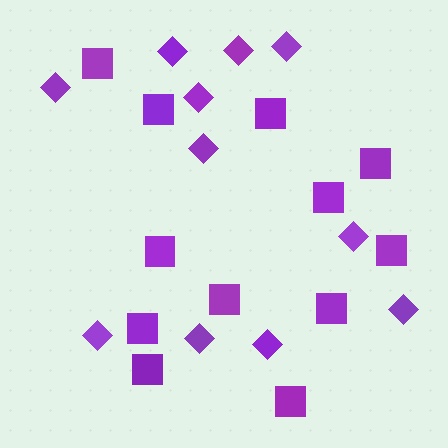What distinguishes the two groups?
There are 2 groups: one group of diamonds (11) and one group of squares (12).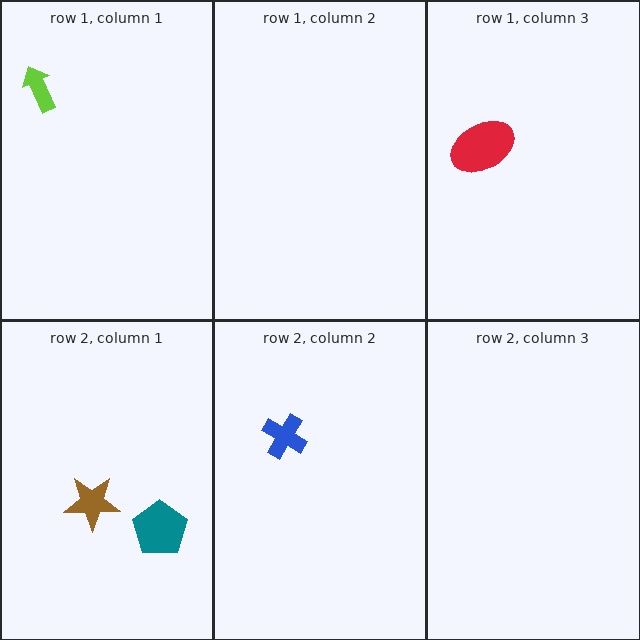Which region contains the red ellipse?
The row 1, column 3 region.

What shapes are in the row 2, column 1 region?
The brown star, the teal pentagon.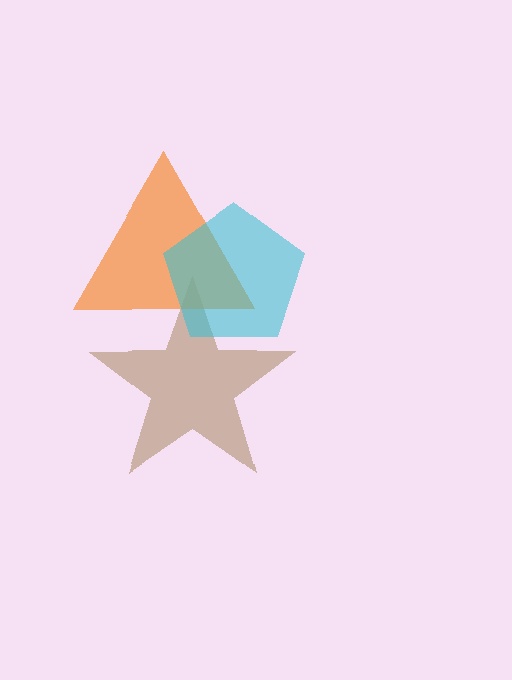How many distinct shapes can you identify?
There are 3 distinct shapes: a brown star, an orange triangle, a cyan pentagon.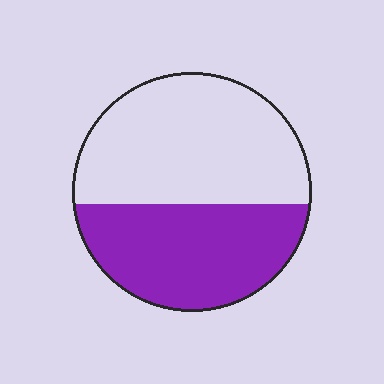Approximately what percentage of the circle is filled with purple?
Approximately 45%.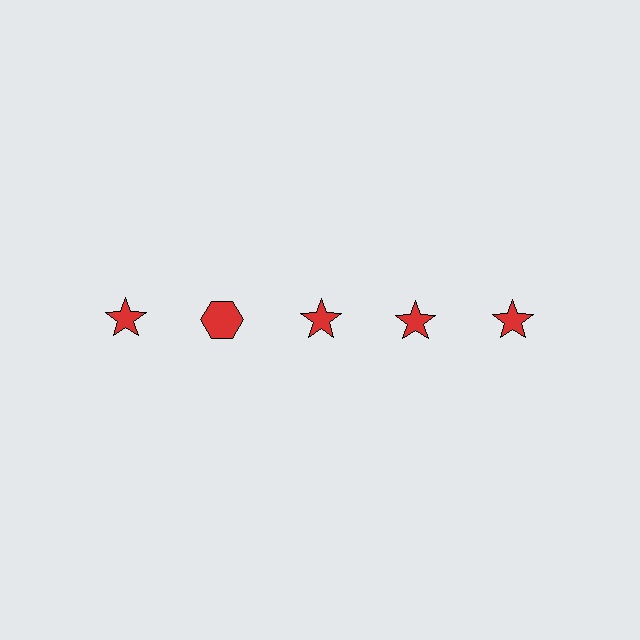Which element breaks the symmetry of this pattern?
The red hexagon in the top row, second from left column breaks the symmetry. All other shapes are red stars.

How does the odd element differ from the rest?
It has a different shape: hexagon instead of star.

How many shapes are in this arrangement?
There are 5 shapes arranged in a grid pattern.